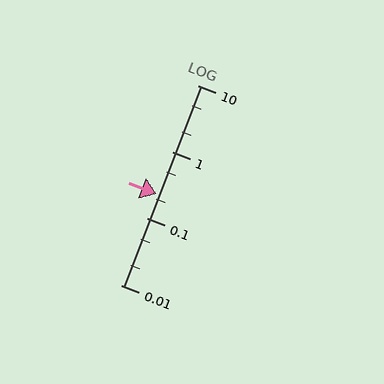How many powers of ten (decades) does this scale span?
The scale spans 3 decades, from 0.01 to 10.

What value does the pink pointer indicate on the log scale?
The pointer indicates approximately 0.23.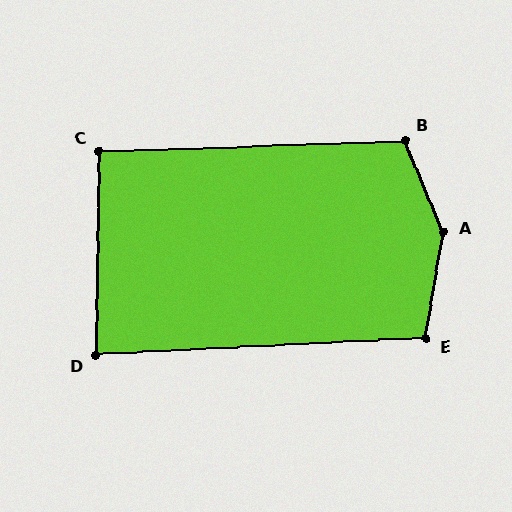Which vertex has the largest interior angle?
A, at approximately 148 degrees.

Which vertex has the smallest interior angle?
D, at approximately 86 degrees.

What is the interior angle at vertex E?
Approximately 102 degrees (obtuse).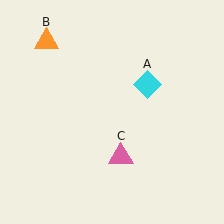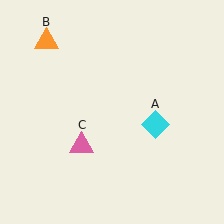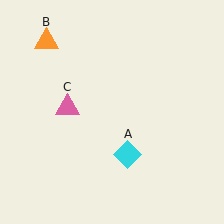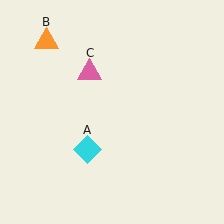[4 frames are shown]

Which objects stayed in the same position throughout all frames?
Orange triangle (object B) remained stationary.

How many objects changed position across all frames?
2 objects changed position: cyan diamond (object A), pink triangle (object C).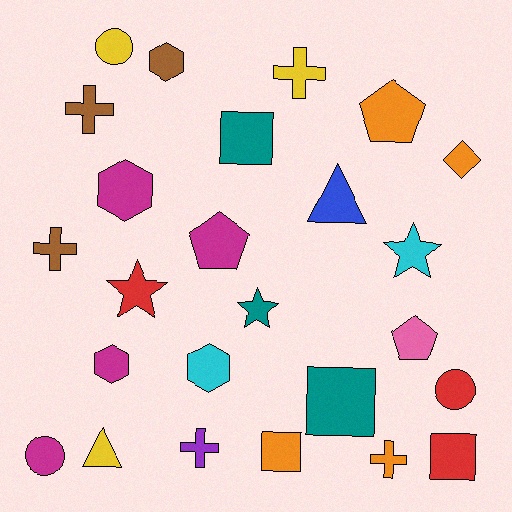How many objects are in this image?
There are 25 objects.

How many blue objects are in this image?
There is 1 blue object.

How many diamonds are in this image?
There is 1 diamond.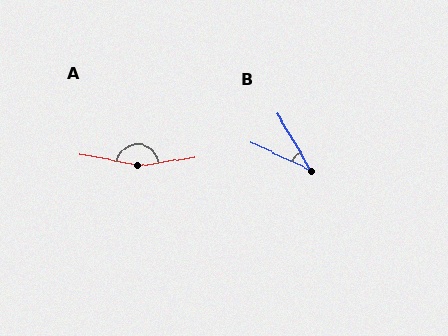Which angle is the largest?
A, at approximately 161 degrees.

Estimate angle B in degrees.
Approximately 34 degrees.